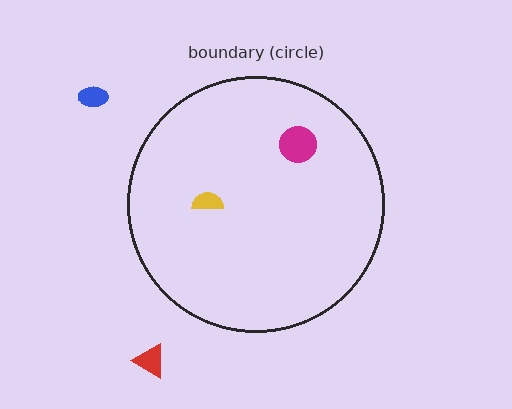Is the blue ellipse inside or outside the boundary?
Outside.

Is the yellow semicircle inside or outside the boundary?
Inside.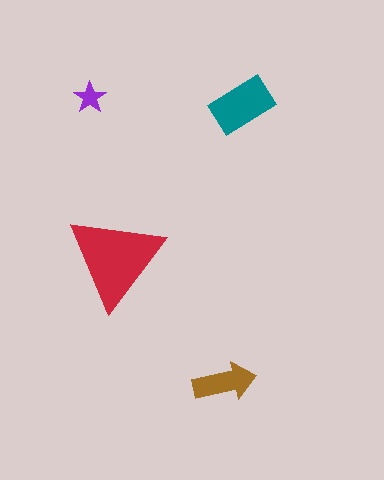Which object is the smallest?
The purple star.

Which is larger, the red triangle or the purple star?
The red triangle.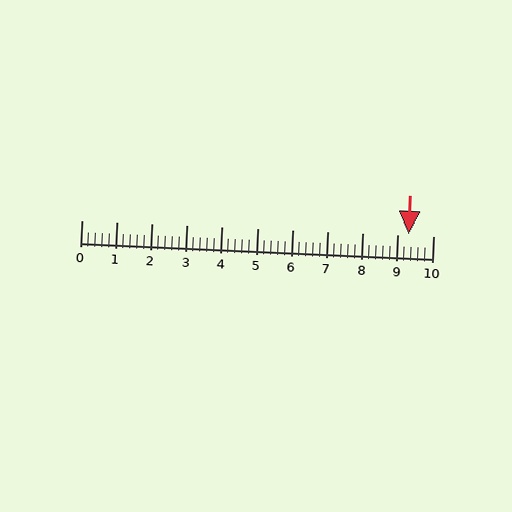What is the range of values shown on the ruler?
The ruler shows values from 0 to 10.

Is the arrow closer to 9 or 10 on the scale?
The arrow is closer to 9.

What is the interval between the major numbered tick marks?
The major tick marks are spaced 1 units apart.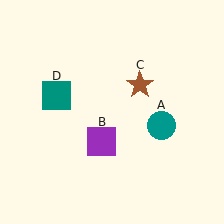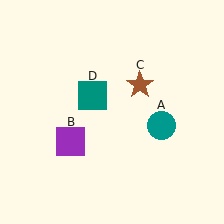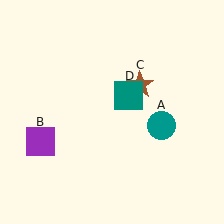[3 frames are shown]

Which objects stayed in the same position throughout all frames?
Teal circle (object A) and brown star (object C) remained stationary.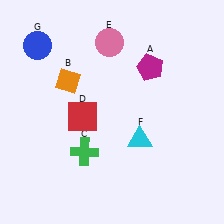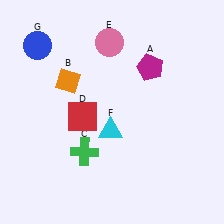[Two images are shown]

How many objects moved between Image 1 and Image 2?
1 object moved between the two images.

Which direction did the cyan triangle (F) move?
The cyan triangle (F) moved left.